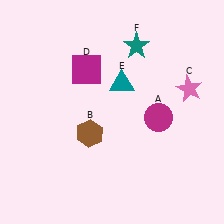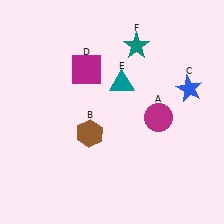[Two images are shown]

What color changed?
The star (C) changed from pink in Image 1 to blue in Image 2.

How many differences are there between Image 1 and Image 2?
There is 1 difference between the two images.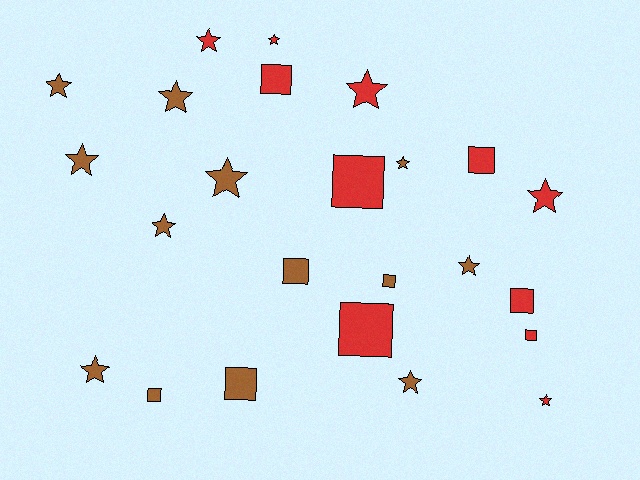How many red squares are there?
There are 6 red squares.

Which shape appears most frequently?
Star, with 14 objects.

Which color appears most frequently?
Brown, with 13 objects.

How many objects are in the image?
There are 24 objects.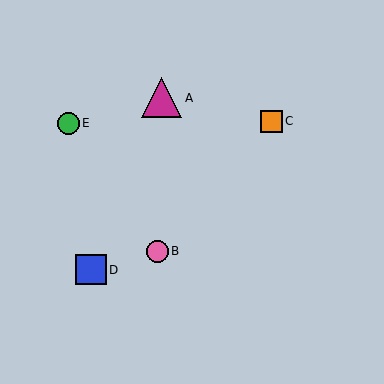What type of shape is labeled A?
Shape A is a magenta triangle.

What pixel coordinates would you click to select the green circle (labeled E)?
Click at (68, 123) to select the green circle E.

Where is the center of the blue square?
The center of the blue square is at (91, 270).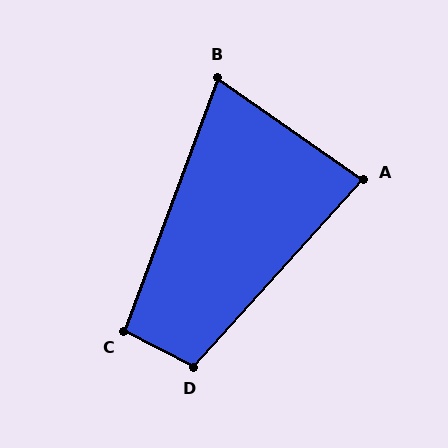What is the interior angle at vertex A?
Approximately 83 degrees (acute).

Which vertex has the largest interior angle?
D, at approximately 105 degrees.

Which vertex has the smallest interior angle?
B, at approximately 75 degrees.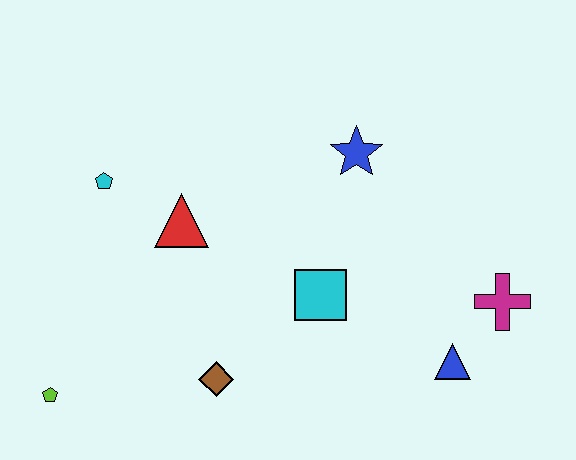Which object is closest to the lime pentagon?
The brown diamond is closest to the lime pentagon.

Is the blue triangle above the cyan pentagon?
No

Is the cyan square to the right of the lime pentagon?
Yes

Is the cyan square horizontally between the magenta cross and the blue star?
No